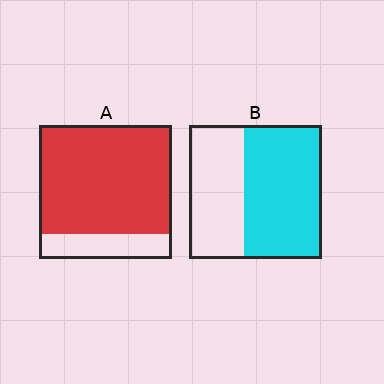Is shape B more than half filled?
Yes.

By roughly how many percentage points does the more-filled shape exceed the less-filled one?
By roughly 25 percentage points (A over B).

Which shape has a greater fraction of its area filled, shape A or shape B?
Shape A.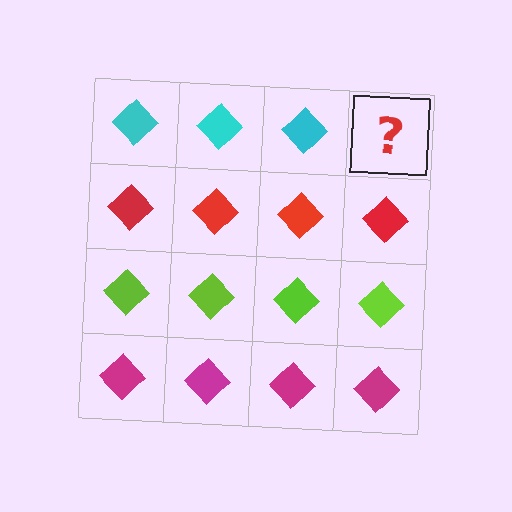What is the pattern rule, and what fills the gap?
The rule is that each row has a consistent color. The gap should be filled with a cyan diamond.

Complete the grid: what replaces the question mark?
The question mark should be replaced with a cyan diamond.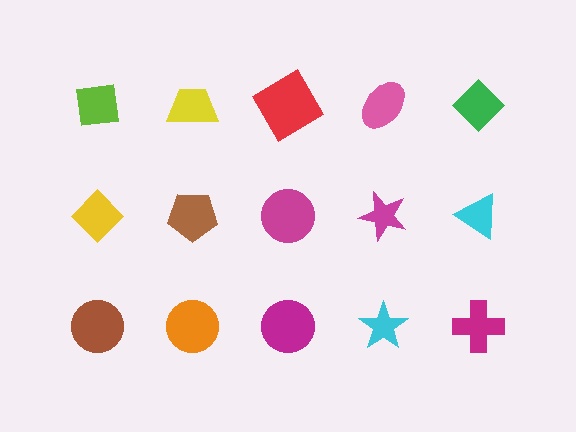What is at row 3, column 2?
An orange circle.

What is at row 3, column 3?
A magenta circle.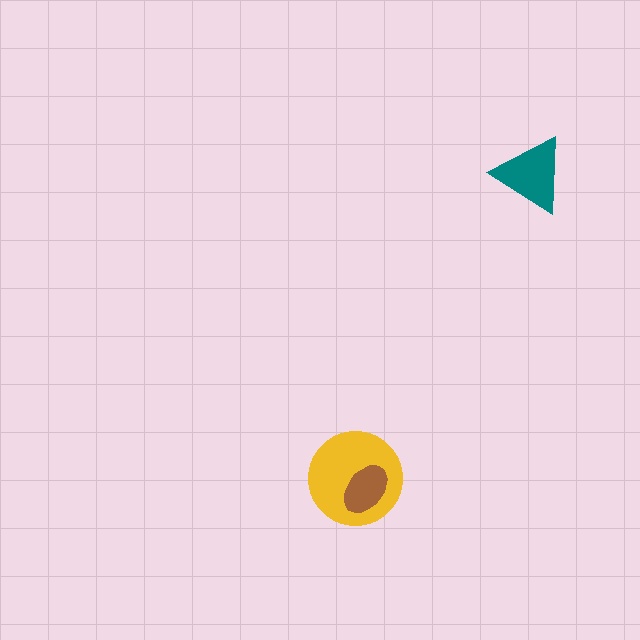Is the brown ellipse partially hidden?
No, no other shape covers it.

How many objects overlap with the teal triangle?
0 objects overlap with the teal triangle.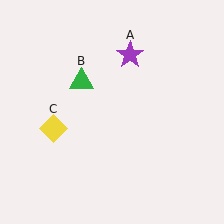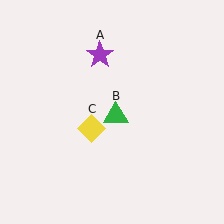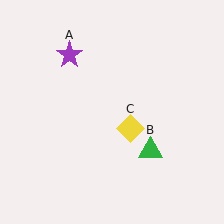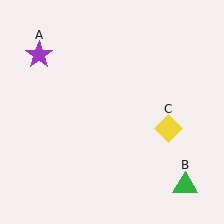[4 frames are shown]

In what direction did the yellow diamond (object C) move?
The yellow diamond (object C) moved right.